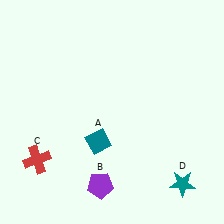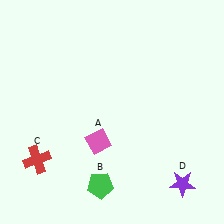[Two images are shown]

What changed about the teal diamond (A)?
In Image 1, A is teal. In Image 2, it changed to pink.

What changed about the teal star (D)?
In Image 1, D is teal. In Image 2, it changed to purple.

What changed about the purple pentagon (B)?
In Image 1, B is purple. In Image 2, it changed to green.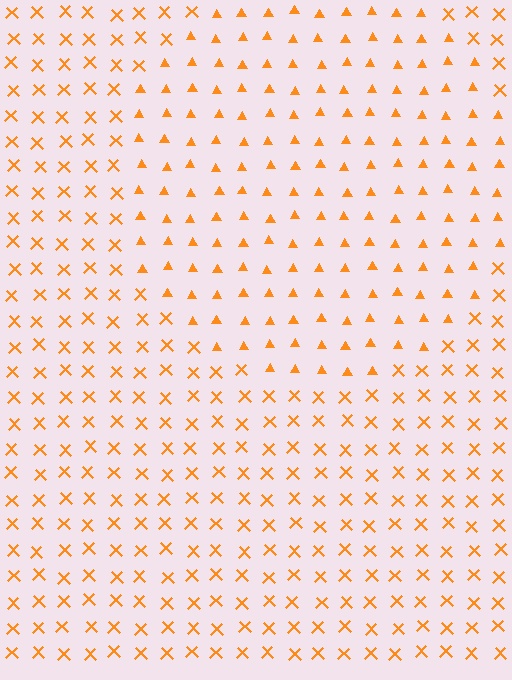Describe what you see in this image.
The image is filled with small orange elements arranged in a uniform grid. A circle-shaped region contains triangles, while the surrounding area contains X marks. The boundary is defined purely by the change in element shape.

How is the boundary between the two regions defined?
The boundary is defined by a change in element shape: triangles inside vs. X marks outside. All elements share the same color and spacing.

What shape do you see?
I see a circle.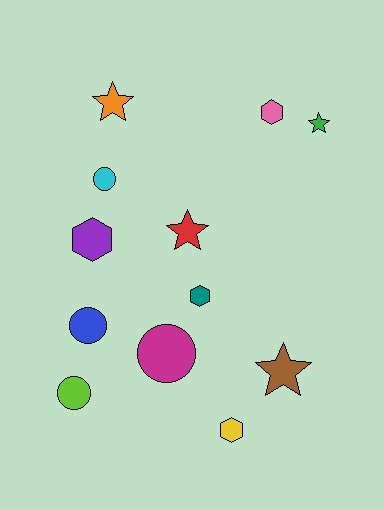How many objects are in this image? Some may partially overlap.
There are 12 objects.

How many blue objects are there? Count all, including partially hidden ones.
There is 1 blue object.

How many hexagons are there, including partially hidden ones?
There are 4 hexagons.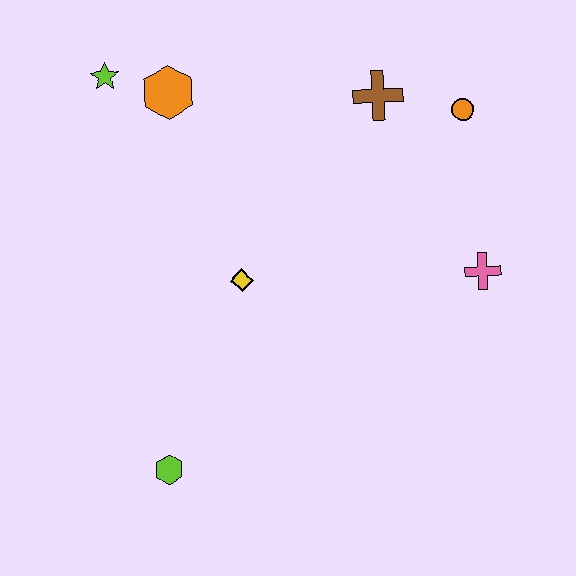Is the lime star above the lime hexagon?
Yes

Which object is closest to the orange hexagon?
The lime star is closest to the orange hexagon.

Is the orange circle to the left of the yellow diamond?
No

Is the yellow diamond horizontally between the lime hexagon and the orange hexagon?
No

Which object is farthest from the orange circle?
The lime hexagon is farthest from the orange circle.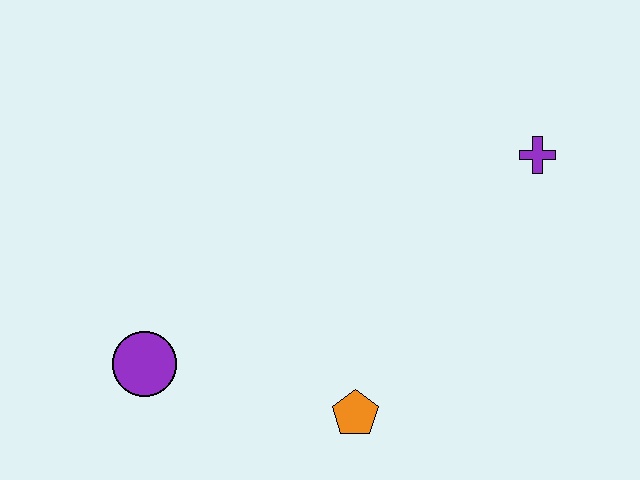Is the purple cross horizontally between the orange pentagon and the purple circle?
No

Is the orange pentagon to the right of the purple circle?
Yes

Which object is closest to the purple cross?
The orange pentagon is closest to the purple cross.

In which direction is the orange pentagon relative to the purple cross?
The orange pentagon is below the purple cross.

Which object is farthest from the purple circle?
The purple cross is farthest from the purple circle.